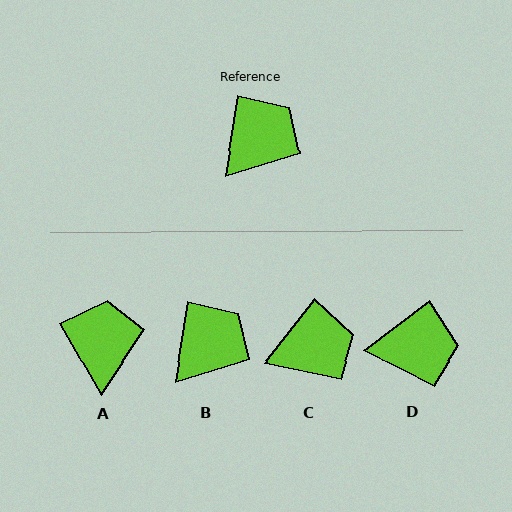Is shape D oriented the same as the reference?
No, it is off by about 44 degrees.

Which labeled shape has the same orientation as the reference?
B.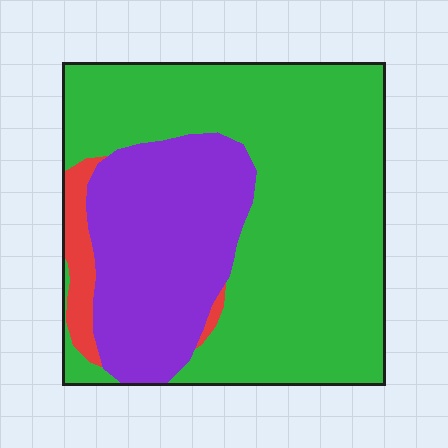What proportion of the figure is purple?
Purple covers about 30% of the figure.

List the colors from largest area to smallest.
From largest to smallest: green, purple, red.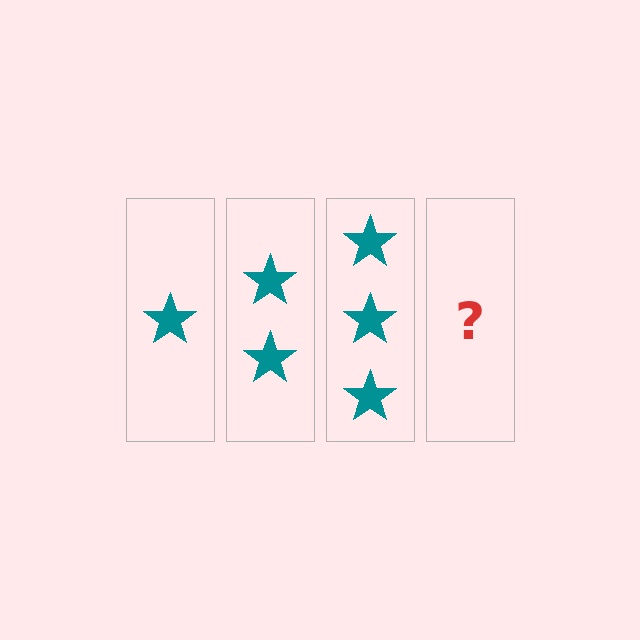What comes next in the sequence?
The next element should be 4 stars.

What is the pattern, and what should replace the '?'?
The pattern is that each step adds one more star. The '?' should be 4 stars.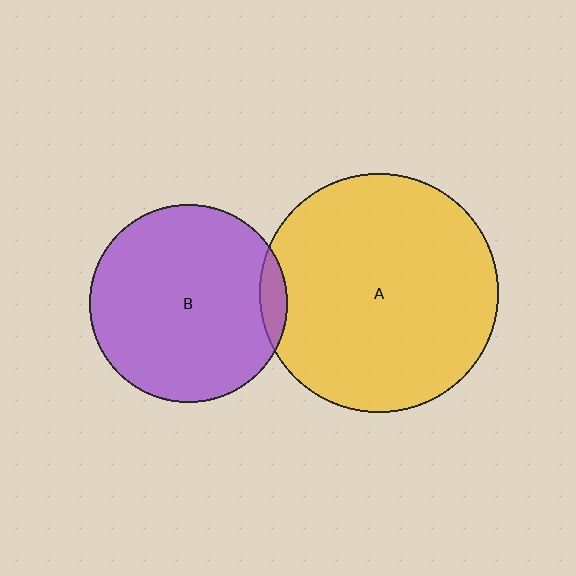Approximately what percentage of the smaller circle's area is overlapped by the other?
Approximately 5%.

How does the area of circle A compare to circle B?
Approximately 1.5 times.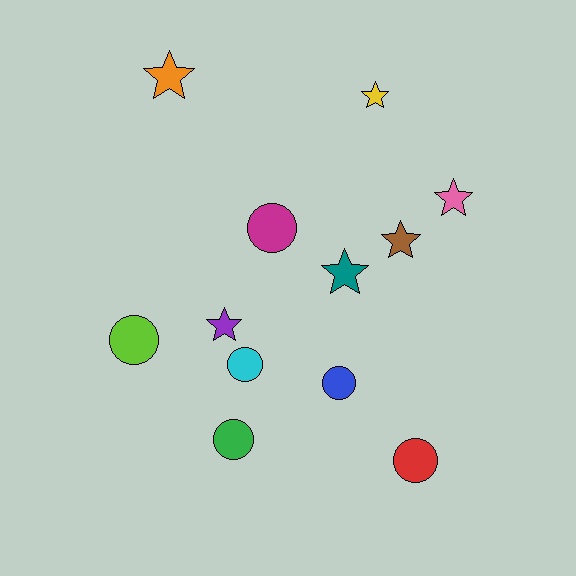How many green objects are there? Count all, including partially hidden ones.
There is 1 green object.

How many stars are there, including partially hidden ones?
There are 6 stars.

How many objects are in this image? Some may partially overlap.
There are 12 objects.